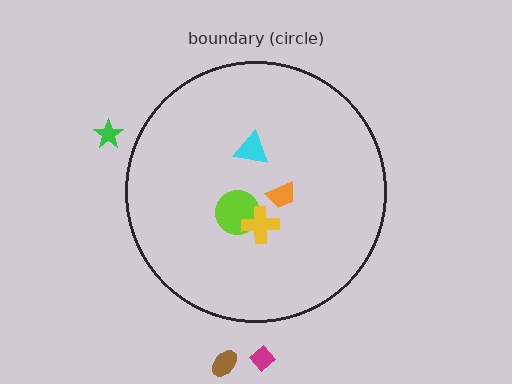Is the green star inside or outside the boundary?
Outside.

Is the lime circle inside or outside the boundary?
Inside.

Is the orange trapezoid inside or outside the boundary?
Inside.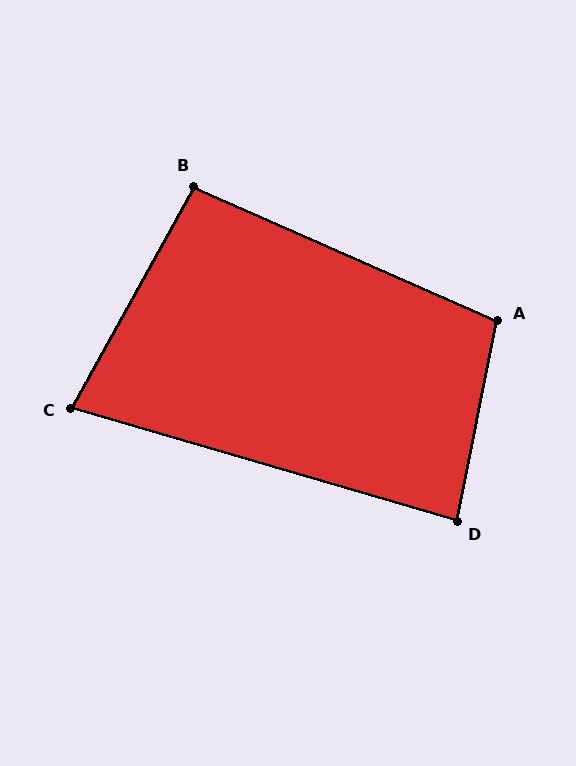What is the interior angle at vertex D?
Approximately 85 degrees (approximately right).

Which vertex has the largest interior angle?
A, at approximately 102 degrees.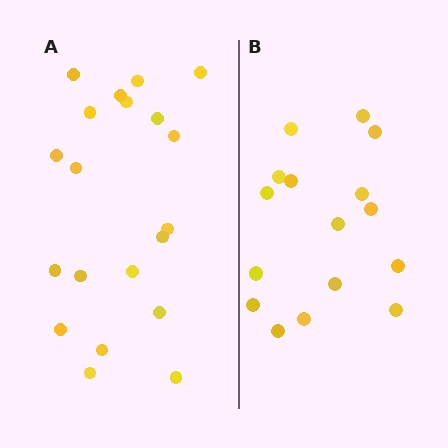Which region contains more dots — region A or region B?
Region A (the left region) has more dots.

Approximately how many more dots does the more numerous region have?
Region A has about 4 more dots than region B.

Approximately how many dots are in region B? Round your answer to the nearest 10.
About 20 dots. (The exact count is 16, which rounds to 20.)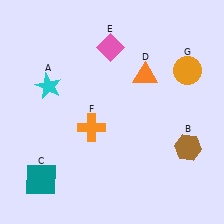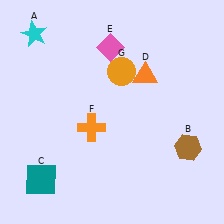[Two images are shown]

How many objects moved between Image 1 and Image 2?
2 objects moved between the two images.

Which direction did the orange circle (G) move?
The orange circle (G) moved left.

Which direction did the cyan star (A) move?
The cyan star (A) moved up.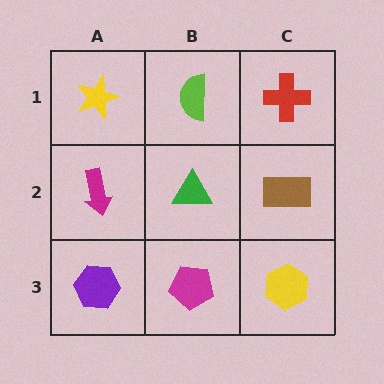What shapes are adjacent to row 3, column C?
A brown rectangle (row 2, column C), a magenta pentagon (row 3, column B).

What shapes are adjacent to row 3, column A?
A magenta arrow (row 2, column A), a magenta pentagon (row 3, column B).